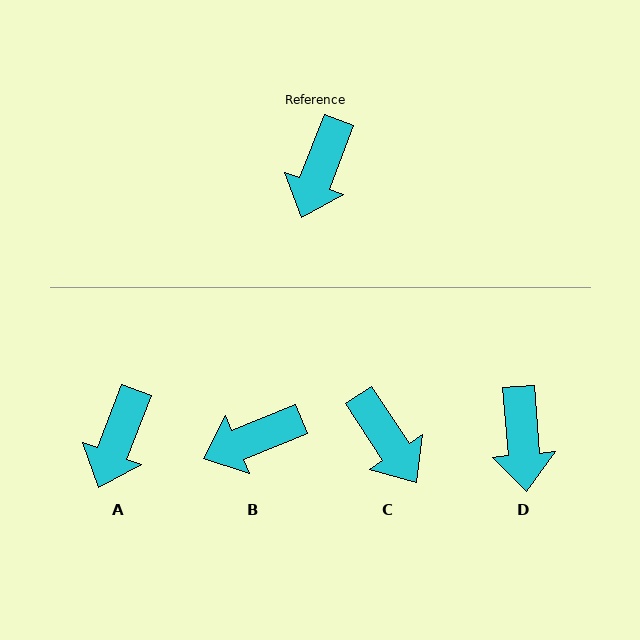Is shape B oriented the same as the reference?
No, it is off by about 46 degrees.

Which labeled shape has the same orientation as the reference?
A.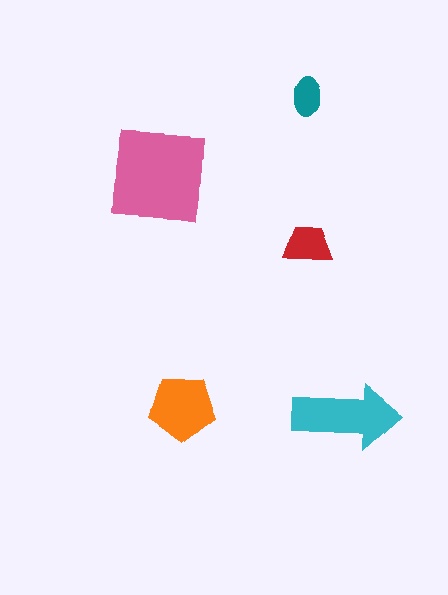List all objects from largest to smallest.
The pink square, the cyan arrow, the orange pentagon, the red trapezoid, the teal ellipse.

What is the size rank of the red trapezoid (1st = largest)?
4th.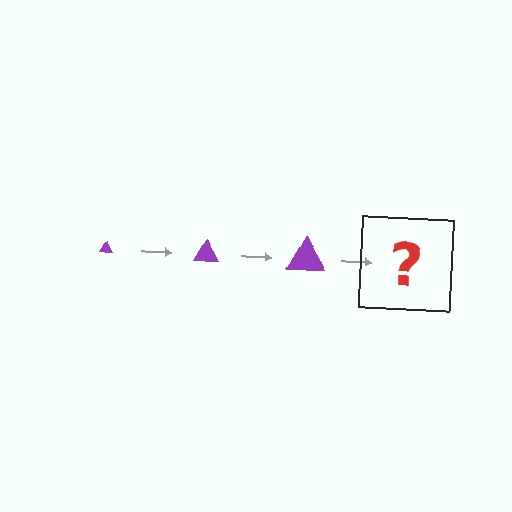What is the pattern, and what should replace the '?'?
The pattern is that the triangle gets progressively larger each step. The '?' should be a purple triangle, larger than the previous one.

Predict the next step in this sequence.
The next step is a purple triangle, larger than the previous one.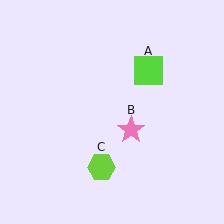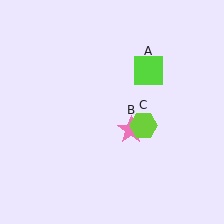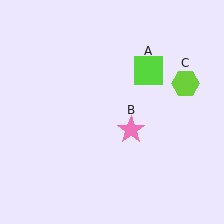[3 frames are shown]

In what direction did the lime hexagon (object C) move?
The lime hexagon (object C) moved up and to the right.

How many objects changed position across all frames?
1 object changed position: lime hexagon (object C).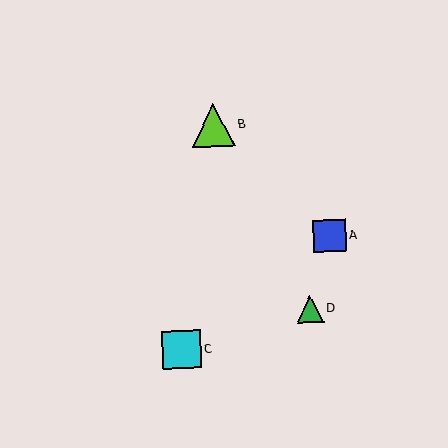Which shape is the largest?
The lime triangle (labeled B) is the largest.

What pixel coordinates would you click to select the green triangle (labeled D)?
Click at (310, 309) to select the green triangle D.